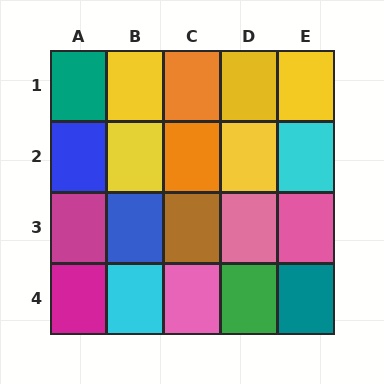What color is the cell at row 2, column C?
Orange.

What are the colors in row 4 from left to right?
Magenta, cyan, pink, green, teal.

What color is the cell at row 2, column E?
Cyan.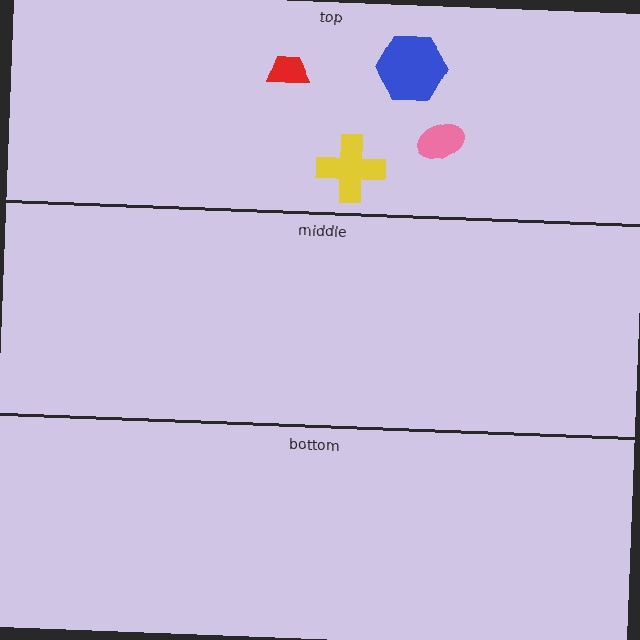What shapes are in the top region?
The blue hexagon, the yellow cross, the red trapezoid, the pink ellipse.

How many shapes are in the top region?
4.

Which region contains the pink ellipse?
The top region.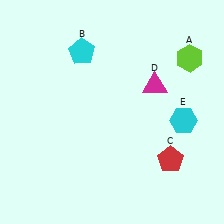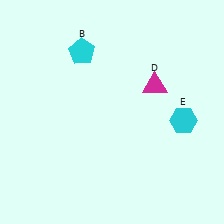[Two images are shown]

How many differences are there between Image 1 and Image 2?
There are 2 differences between the two images.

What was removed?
The red pentagon (C), the lime hexagon (A) were removed in Image 2.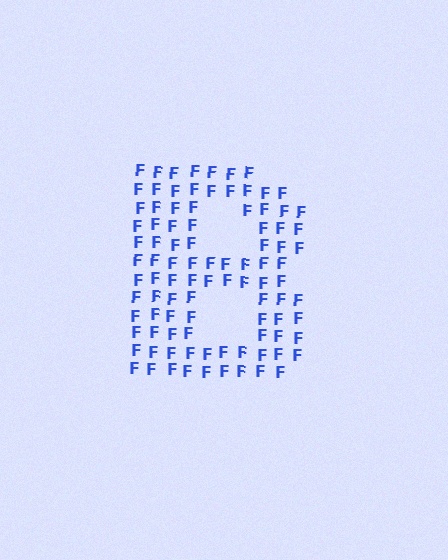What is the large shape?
The large shape is the letter B.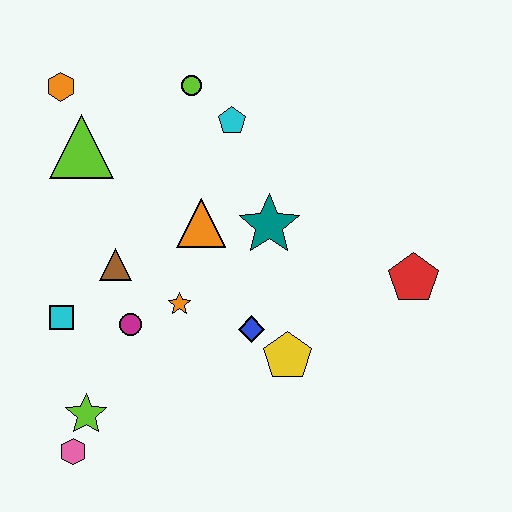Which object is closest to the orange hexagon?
The lime triangle is closest to the orange hexagon.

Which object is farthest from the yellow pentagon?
The orange hexagon is farthest from the yellow pentagon.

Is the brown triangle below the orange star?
No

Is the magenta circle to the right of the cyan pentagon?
No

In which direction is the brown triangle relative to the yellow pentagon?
The brown triangle is to the left of the yellow pentagon.